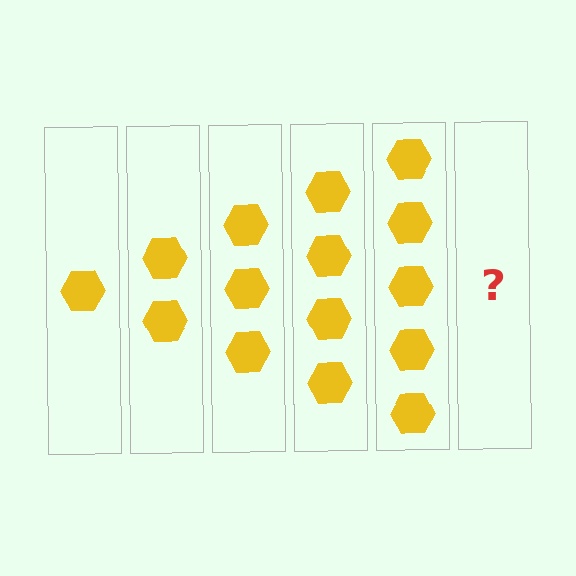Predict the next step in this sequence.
The next step is 6 hexagons.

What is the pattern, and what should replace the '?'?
The pattern is that each step adds one more hexagon. The '?' should be 6 hexagons.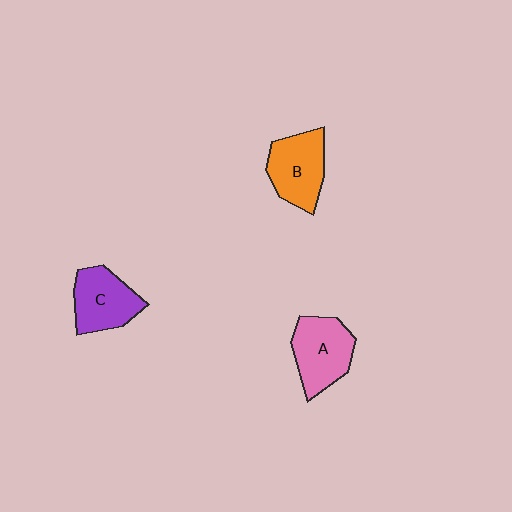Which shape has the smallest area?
Shape C (purple).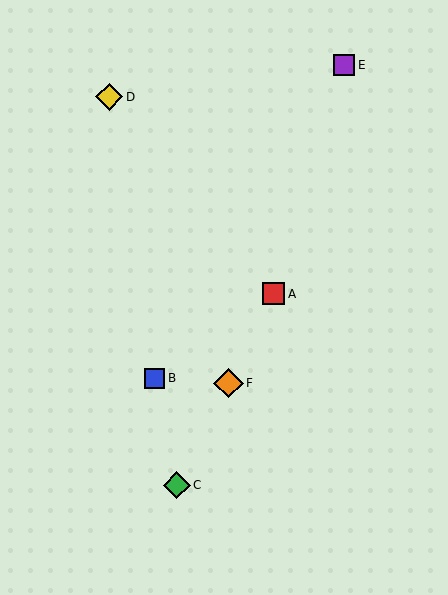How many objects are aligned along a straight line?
3 objects (A, C, F) are aligned along a straight line.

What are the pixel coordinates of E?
Object E is at (344, 65).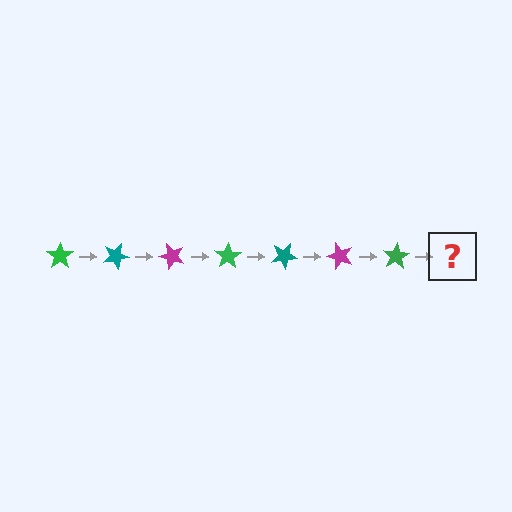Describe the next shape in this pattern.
It should be a teal star, rotated 175 degrees from the start.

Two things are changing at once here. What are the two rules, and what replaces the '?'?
The two rules are that it rotates 25 degrees each step and the color cycles through green, teal, and magenta. The '?' should be a teal star, rotated 175 degrees from the start.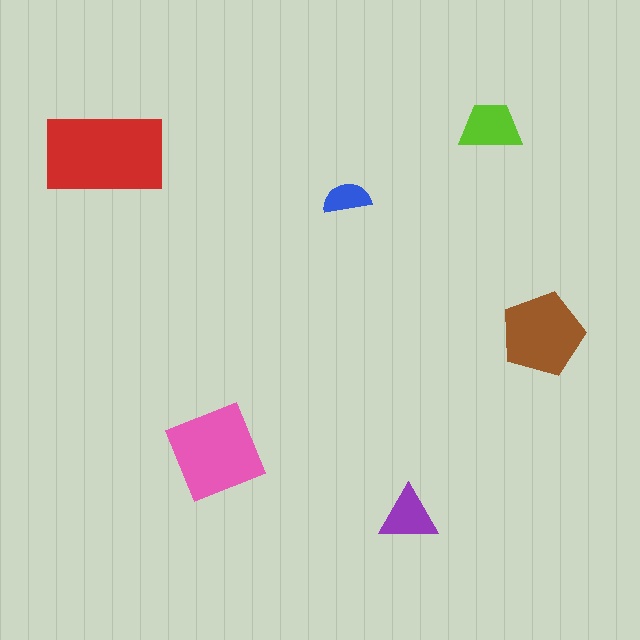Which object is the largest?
The red rectangle.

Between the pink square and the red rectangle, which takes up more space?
The red rectangle.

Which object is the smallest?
The blue semicircle.